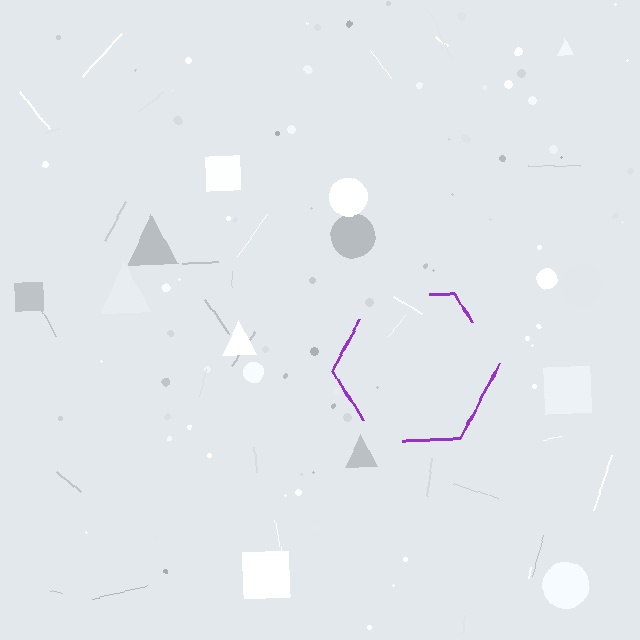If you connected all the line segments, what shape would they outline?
They would outline a hexagon.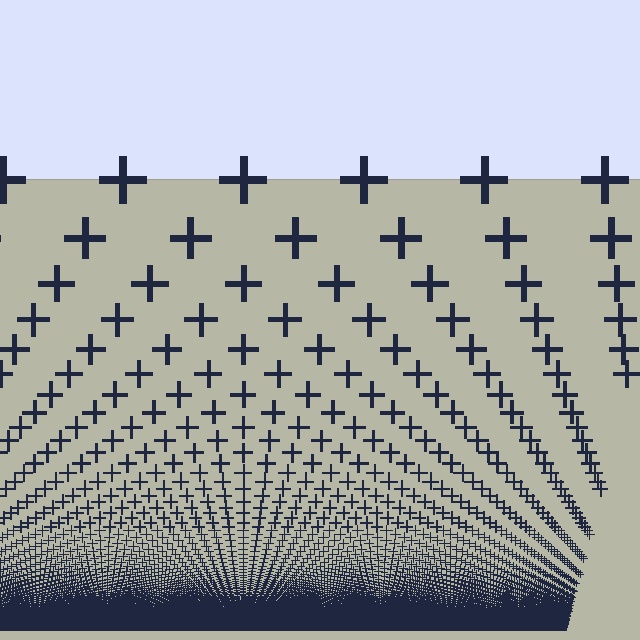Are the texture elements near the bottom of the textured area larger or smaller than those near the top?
Smaller. The gradient is inverted — elements near the bottom are smaller and denser.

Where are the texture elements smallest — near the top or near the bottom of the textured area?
Near the bottom.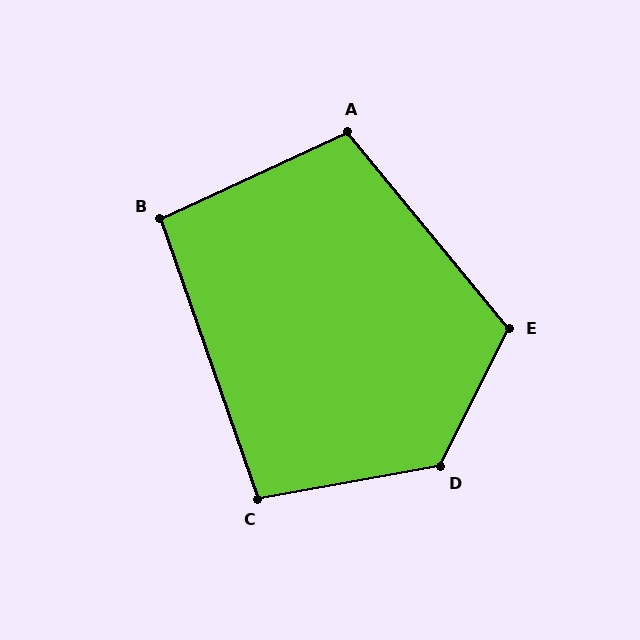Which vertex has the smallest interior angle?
B, at approximately 95 degrees.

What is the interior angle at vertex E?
Approximately 114 degrees (obtuse).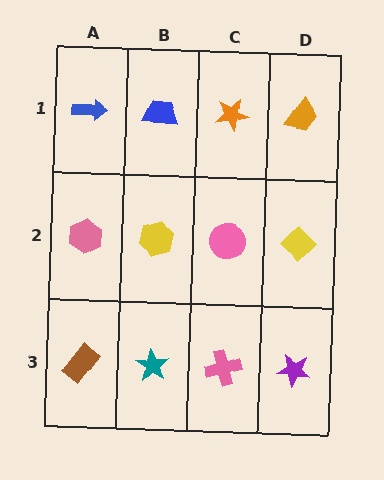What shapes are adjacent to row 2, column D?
An orange trapezoid (row 1, column D), a purple star (row 3, column D), a pink circle (row 2, column C).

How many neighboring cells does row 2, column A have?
3.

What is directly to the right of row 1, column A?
A blue trapezoid.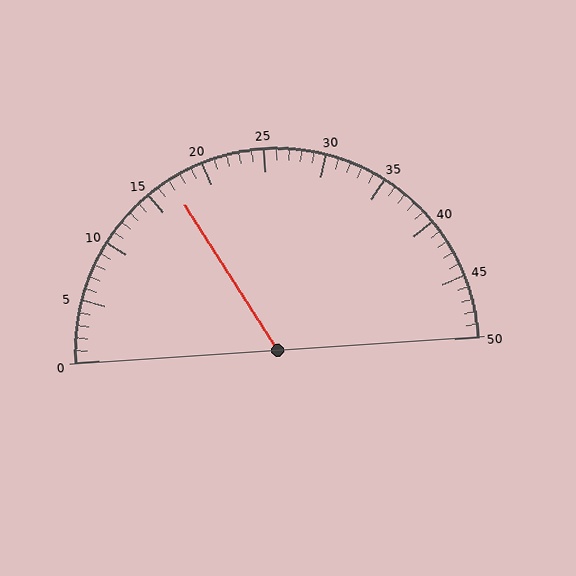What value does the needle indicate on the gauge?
The needle indicates approximately 17.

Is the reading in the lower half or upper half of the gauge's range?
The reading is in the lower half of the range (0 to 50).